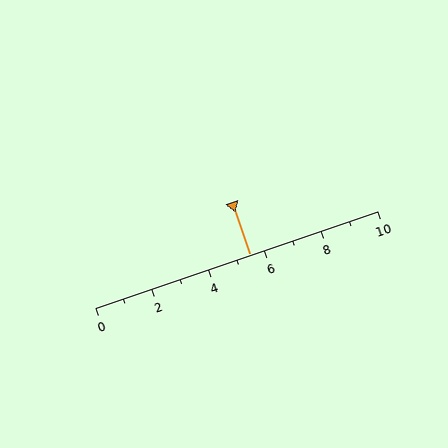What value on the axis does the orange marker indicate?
The marker indicates approximately 5.5.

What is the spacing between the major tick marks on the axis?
The major ticks are spaced 2 apart.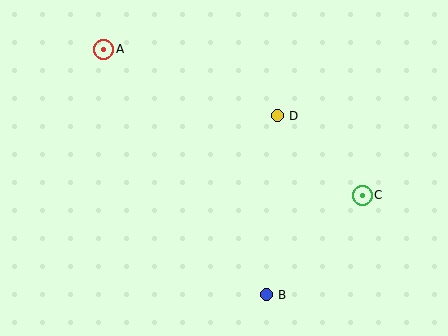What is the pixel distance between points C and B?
The distance between C and B is 138 pixels.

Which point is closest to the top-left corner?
Point A is closest to the top-left corner.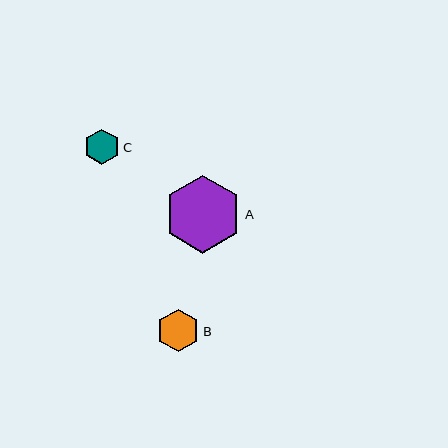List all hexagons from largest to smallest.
From largest to smallest: A, B, C.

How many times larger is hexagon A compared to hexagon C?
Hexagon A is approximately 2.2 times the size of hexagon C.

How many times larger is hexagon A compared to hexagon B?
Hexagon A is approximately 1.8 times the size of hexagon B.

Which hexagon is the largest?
Hexagon A is the largest with a size of approximately 78 pixels.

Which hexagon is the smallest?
Hexagon C is the smallest with a size of approximately 36 pixels.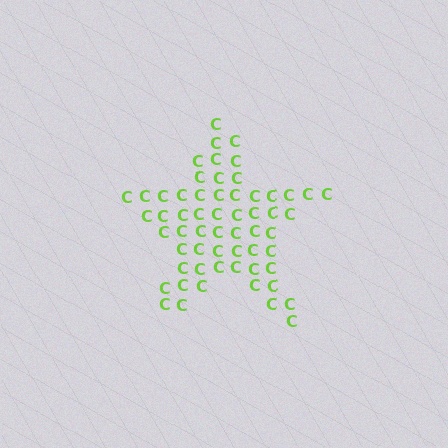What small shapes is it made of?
It is made of small letter C's.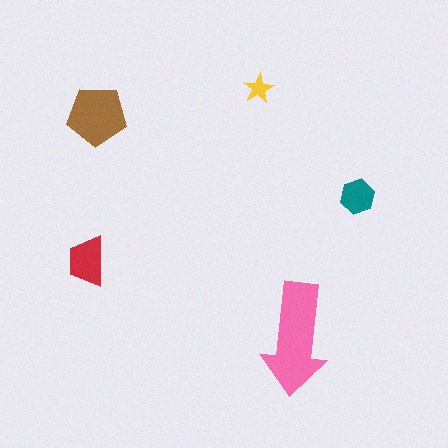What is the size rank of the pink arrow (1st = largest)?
1st.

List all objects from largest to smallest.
The pink arrow, the brown pentagon, the red trapezoid, the teal hexagon, the yellow star.